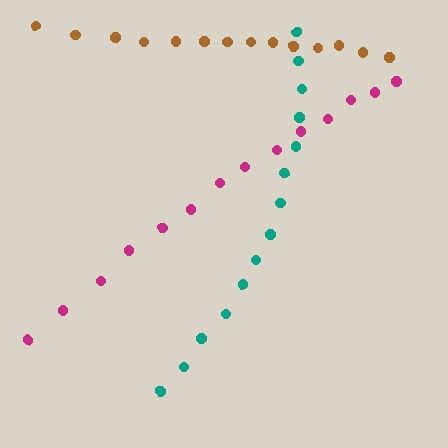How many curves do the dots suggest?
There are 3 distinct paths.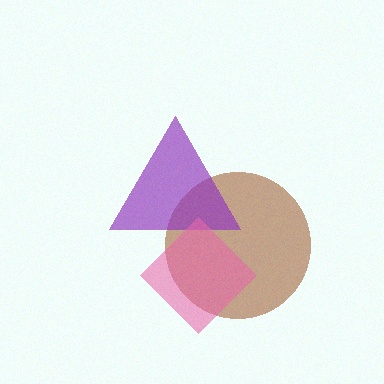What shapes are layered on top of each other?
The layered shapes are: a brown circle, a purple triangle, a pink diamond.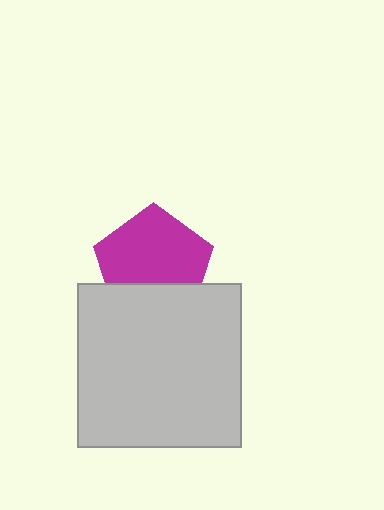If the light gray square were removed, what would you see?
You would see the complete magenta pentagon.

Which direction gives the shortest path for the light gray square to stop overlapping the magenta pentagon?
Moving down gives the shortest separation.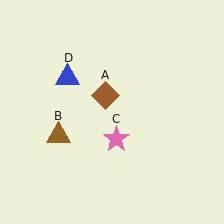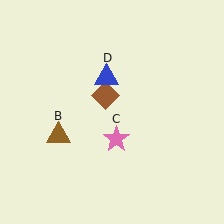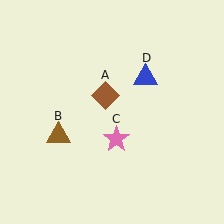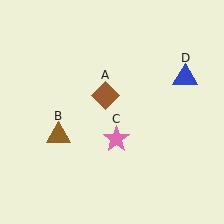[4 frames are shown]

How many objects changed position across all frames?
1 object changed position: blue triangle (object D).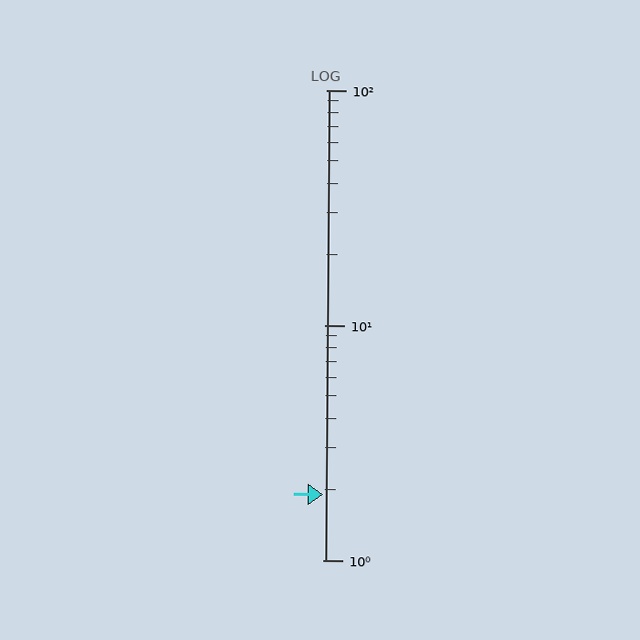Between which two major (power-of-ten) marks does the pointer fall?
The pointer is between 1 and 10.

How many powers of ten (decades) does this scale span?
The scale spans 2 decades, from 1 to 100.